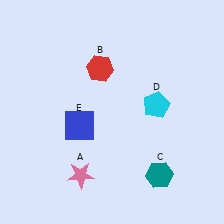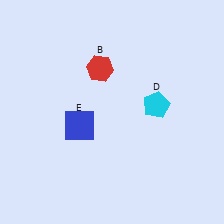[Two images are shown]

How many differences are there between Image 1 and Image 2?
There are 2 differences between the two images.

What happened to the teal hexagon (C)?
The teal hexagon (C) was removed in Image 2. It was in the bottom-right area of Image 1.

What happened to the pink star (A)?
The pink star (A) was removed in Image 2. It was in the bottom-left area of Image 1.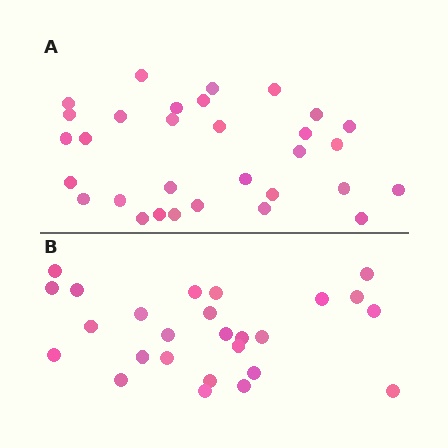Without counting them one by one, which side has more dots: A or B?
Region A (the top region) has more dots.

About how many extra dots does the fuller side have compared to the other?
Region A has about 5 more dots than region B.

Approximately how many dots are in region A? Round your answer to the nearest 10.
About 30 dots. (The exact count is 31, which rounds to 30.)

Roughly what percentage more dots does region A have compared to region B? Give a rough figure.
About 20% more.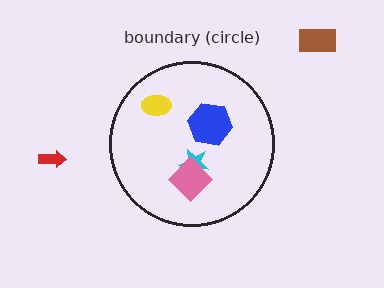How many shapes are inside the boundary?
4 inside, 2 outside.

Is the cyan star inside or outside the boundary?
Inside.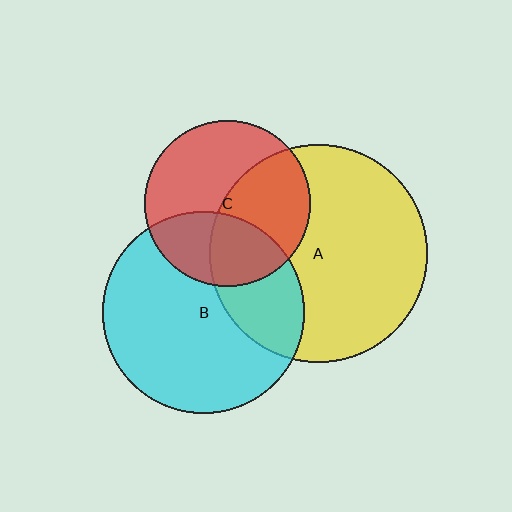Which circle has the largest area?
Circle A (yellow).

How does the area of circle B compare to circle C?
Approximately 1.5 times.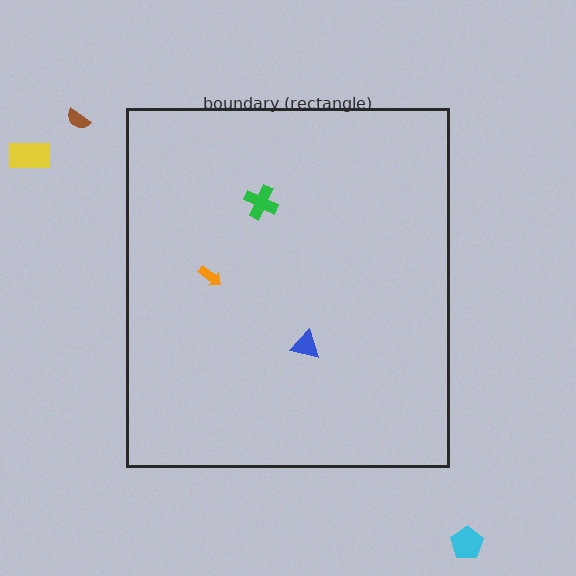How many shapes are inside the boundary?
3 inside, 3 outside.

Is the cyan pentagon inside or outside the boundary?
Outside.